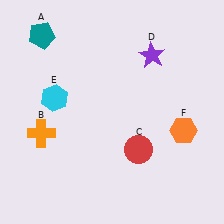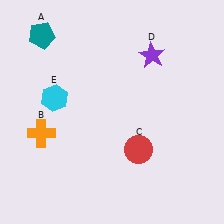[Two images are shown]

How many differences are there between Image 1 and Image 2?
There is 1 difference between the two images.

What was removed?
The orange hexagon (F) was removed in Image 2.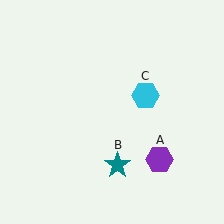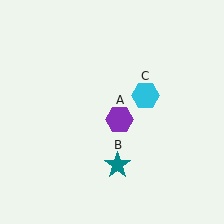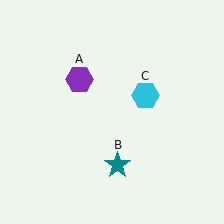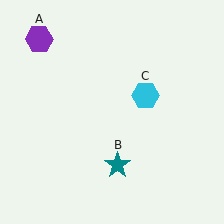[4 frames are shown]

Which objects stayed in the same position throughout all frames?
Teal star (object B) and cyan hexagon (object C) remained stationary.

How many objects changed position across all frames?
1 object changed position: purple hexagon (object A).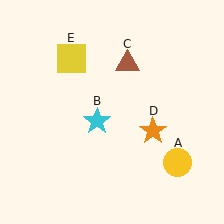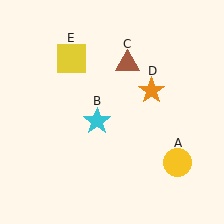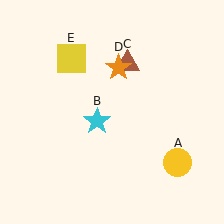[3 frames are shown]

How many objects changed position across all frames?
1 object changed position: orange star (object D).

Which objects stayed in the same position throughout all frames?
Yellow circle (object A) and cyan star (object B) and brown triangle (object C) and yellow square (object E) remained stationary.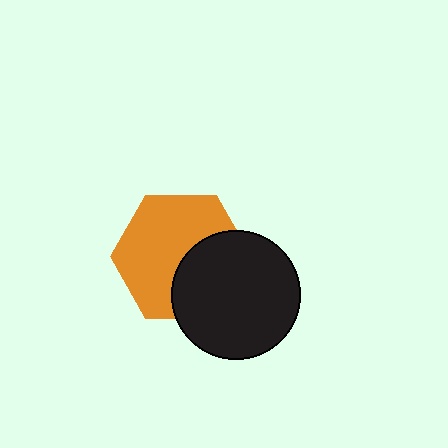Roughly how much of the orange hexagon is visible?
About half of it is visible (roughly 62%).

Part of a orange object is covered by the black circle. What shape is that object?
It is a hexagon.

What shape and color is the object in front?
The object in front is a black circle.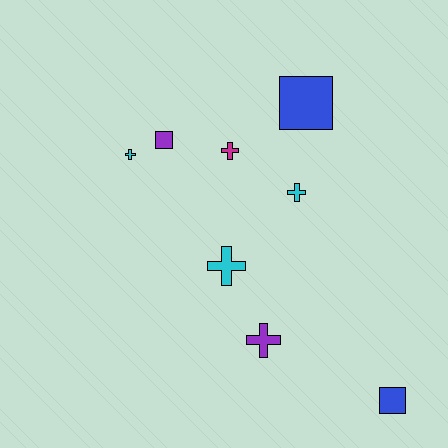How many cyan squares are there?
There are no cyan squares.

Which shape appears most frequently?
Cross, with 5 objects.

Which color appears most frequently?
Cyan, with 3 objects.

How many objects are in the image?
There are 8 objects.